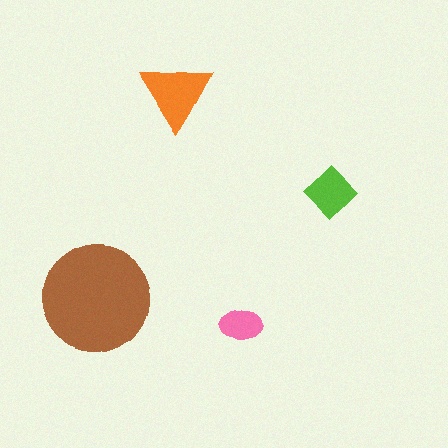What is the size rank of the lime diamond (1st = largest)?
3rd.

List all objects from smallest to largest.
The pink ellipse, the lime diamond, the orange triangle, the brown circle.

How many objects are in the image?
There are 4 objects in the image.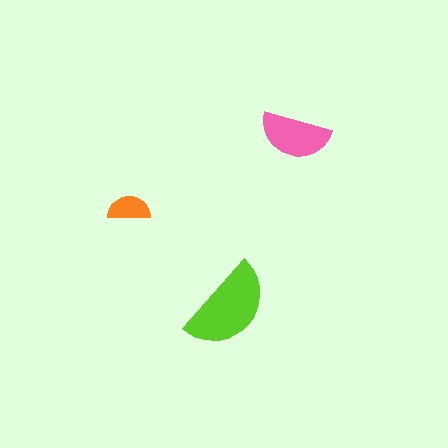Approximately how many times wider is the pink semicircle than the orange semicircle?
About 1.5 times wider.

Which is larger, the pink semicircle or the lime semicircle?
The lime one.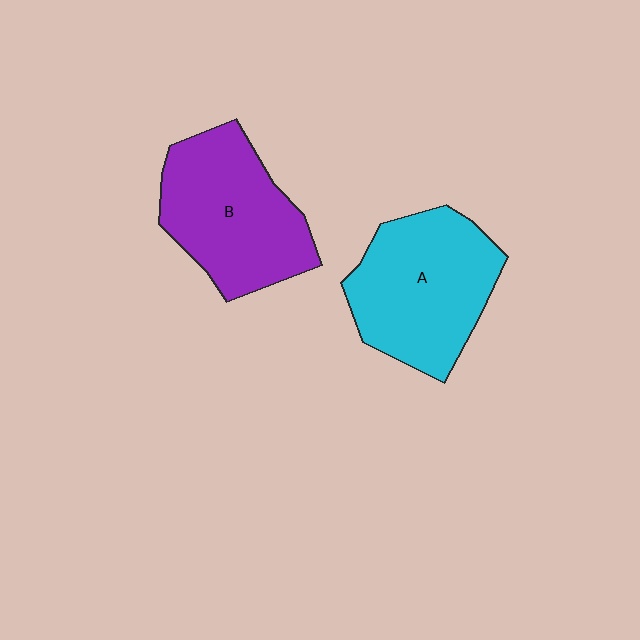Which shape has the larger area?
Shape A (cyan).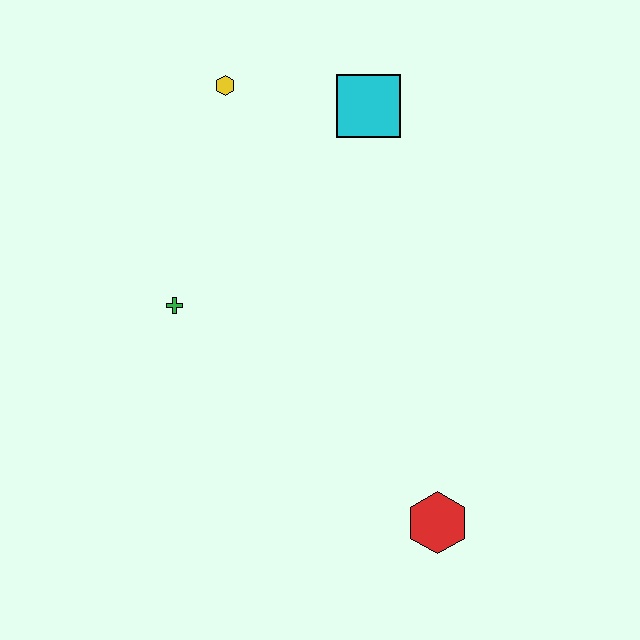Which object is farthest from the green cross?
The red hexagon is farthest from the green cross.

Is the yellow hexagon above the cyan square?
Yes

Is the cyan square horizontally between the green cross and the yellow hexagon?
No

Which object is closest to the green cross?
The yellow hexagon is closest to the green cross.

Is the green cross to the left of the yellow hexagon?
Yes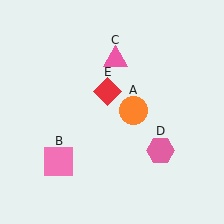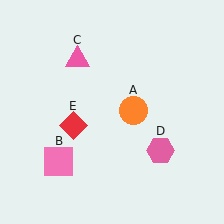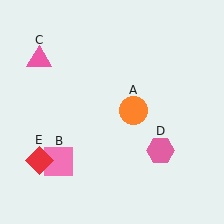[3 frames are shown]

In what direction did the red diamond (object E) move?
The red diamond (object E) moved down and to the left.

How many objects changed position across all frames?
2 objects changed position: pink triangle (object C), red diamond (object E).